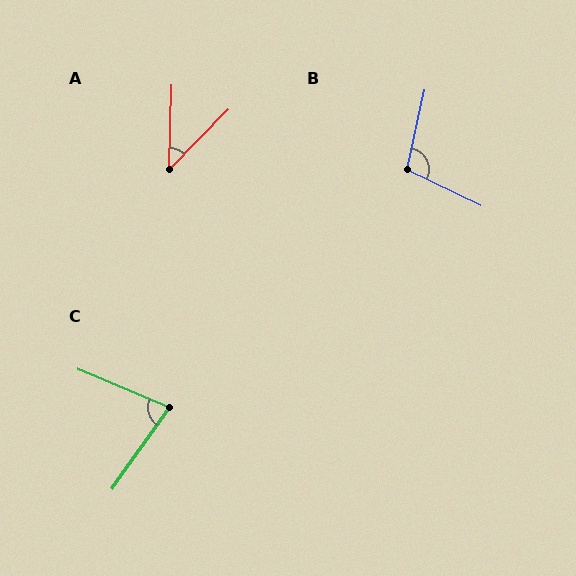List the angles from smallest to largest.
A (43°), C (78°), B (103°).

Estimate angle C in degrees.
Approximately 78 degrees.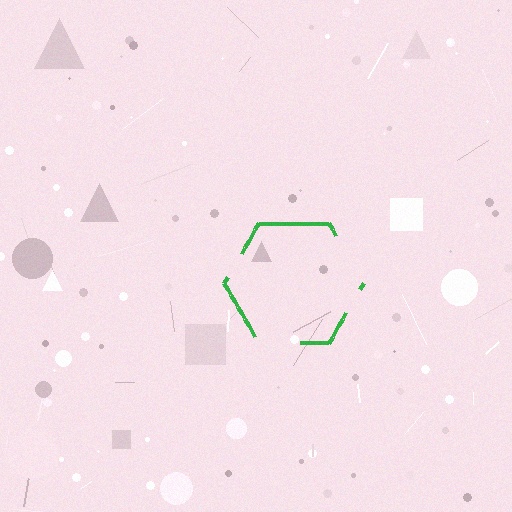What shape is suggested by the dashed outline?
The dashed outline suggests a hexagon.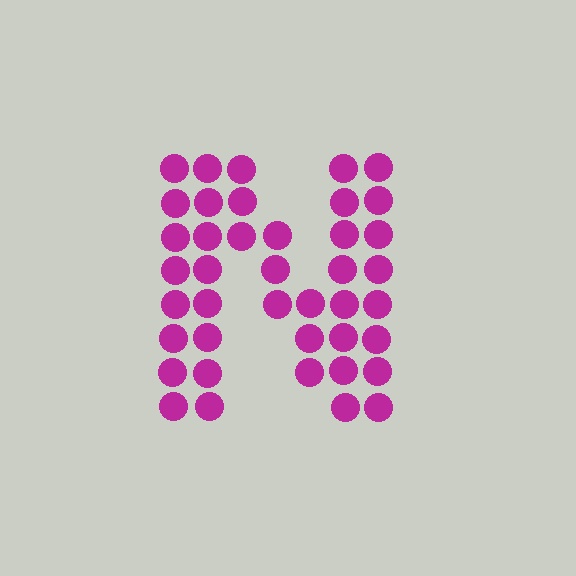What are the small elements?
The small elements are circles.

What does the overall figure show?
The overall figure shows the letter N.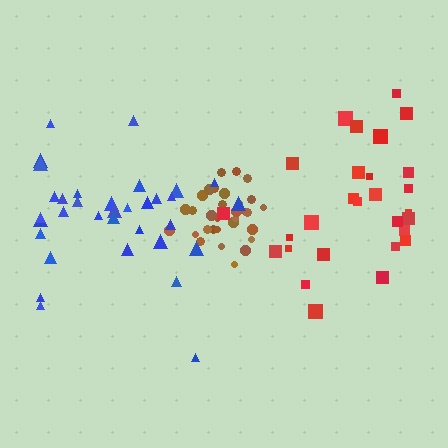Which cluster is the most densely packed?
Brown.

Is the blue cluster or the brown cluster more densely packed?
Brown.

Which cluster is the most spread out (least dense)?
Red.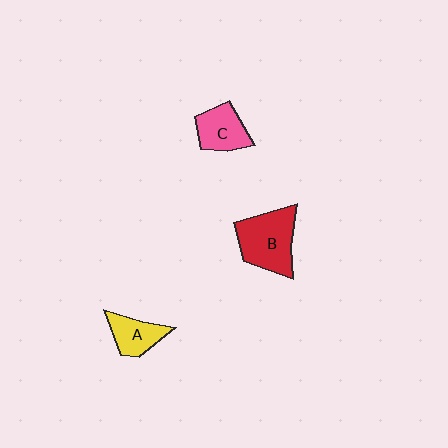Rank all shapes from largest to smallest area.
From largest to smallest: B (red), C (pink), A (yellow).